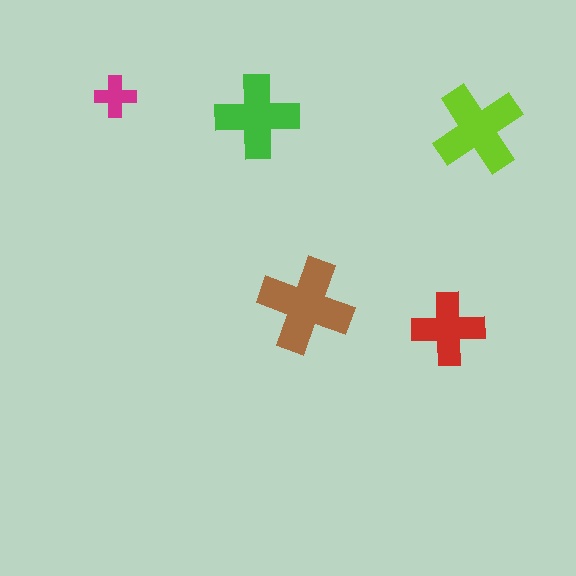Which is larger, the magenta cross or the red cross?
The red one.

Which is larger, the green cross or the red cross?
The green one.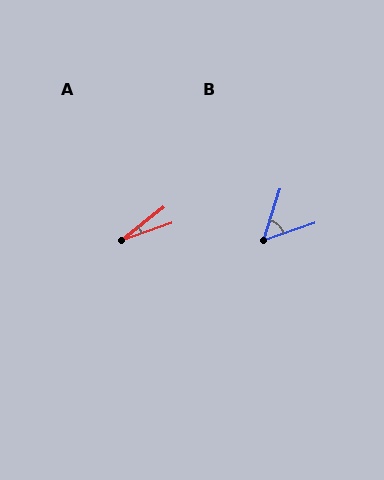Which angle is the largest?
B, at approximately 53 degrees.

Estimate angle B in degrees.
Approximately 53 degrees.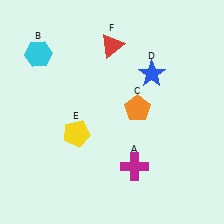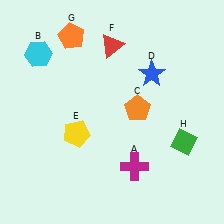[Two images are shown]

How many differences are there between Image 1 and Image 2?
There are 2 differences between the two images.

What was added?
An orange pentagon (G), a green diamond (H) were added in Image 2.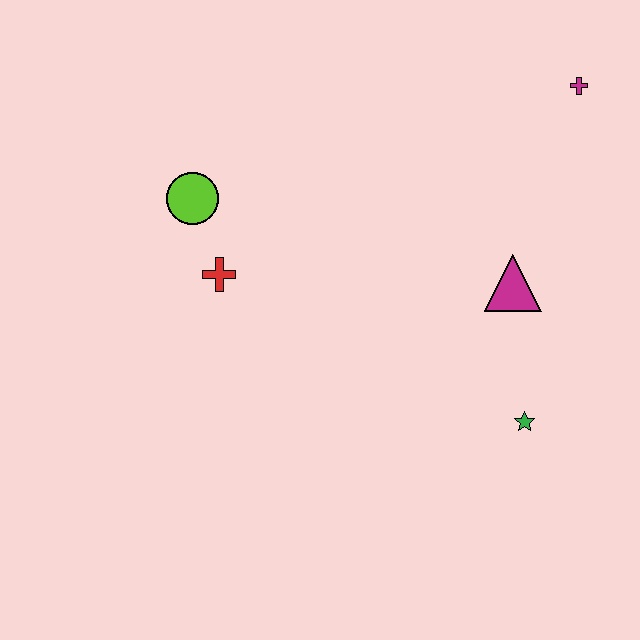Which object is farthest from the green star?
The lime circle is farthest from the green star.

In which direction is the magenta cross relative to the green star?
The magenta cross is above the green star.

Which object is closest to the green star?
The magenta triangle is closest to the green star.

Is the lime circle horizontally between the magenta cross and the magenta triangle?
No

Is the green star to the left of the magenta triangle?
No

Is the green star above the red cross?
No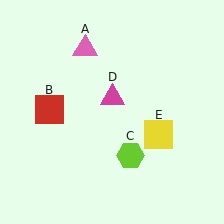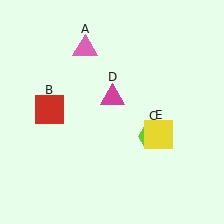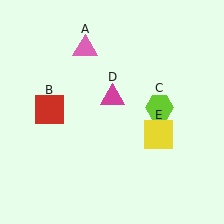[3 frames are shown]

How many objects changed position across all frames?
1 object changed position: lime hexagon (object C).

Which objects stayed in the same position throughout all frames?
Pink triangle (object A) and red square (object B) and magenta triangle (object D) and yellow square (object E) remained stationary.